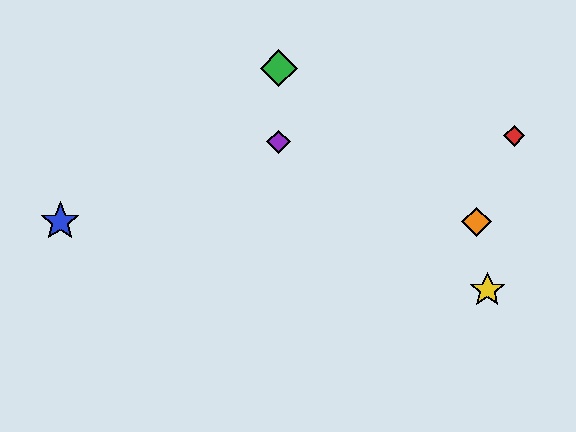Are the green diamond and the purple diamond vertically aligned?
Yes, both are at x≈279.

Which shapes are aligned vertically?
The green diamond, the purple diamond are aligned vertically.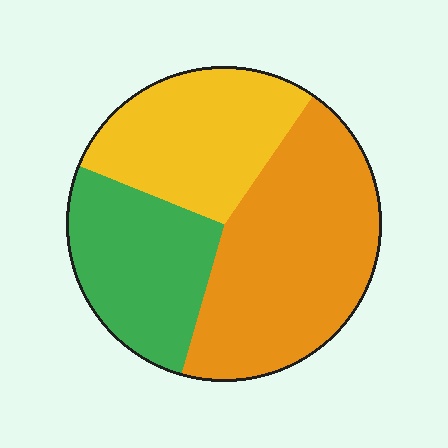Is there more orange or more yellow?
Orange.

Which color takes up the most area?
Orange, at roughly 45%.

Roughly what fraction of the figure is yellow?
Yellow covers roughly 30% of the figure.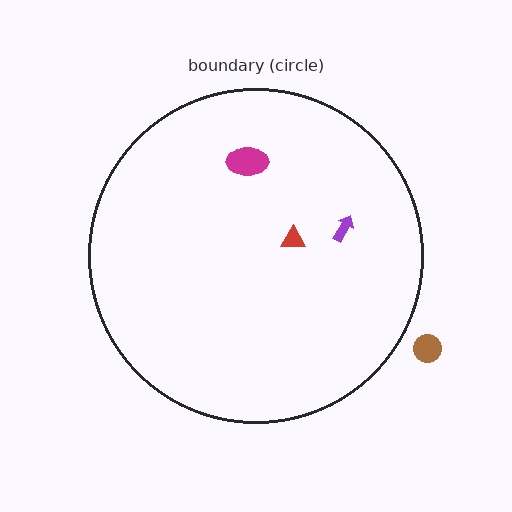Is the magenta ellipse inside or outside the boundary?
Inside.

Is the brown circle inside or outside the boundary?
Outside.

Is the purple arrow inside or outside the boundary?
Inside.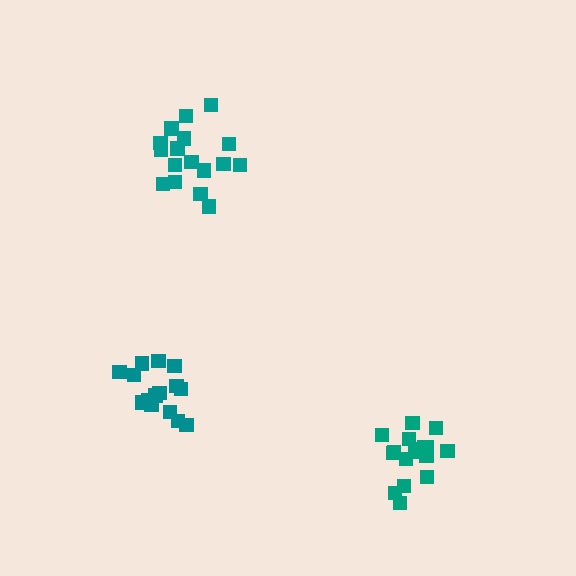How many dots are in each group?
Group 1: 17 dots, Group 2: 17 dots, Group 3: 15 dots (49 total).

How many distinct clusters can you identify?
There are 3 distinct clusters.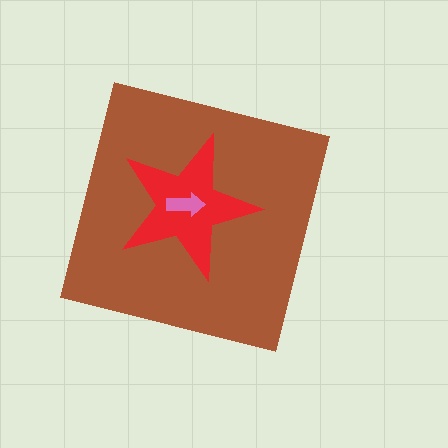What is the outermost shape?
The brown square.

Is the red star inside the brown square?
Yes.